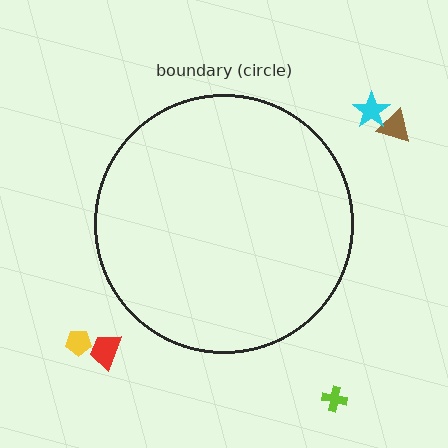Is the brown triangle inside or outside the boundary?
Outside.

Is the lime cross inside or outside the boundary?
Outside.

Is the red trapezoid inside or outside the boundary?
Outside.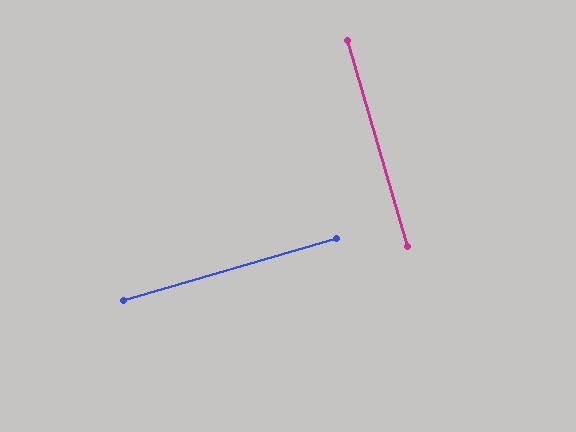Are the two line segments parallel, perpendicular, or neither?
Perpendicular — they meet at approximately 90°.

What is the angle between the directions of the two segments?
Approximately 90 degrees.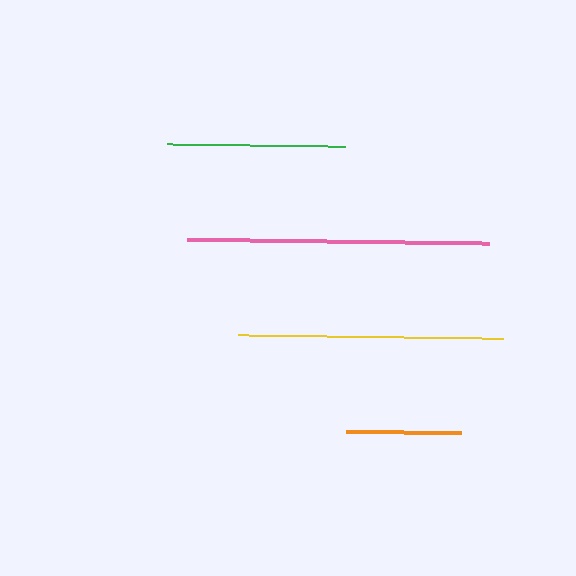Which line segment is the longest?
The pink line is the longest at approximately 302 pixels.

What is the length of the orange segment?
The orange segment is approximately 115 pixels long.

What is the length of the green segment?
The green segment is approximately 178 pixels long.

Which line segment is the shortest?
The orange line is the shortest at approximately 115 pixels.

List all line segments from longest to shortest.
From longest to shortest: pink, yellow, green, orange.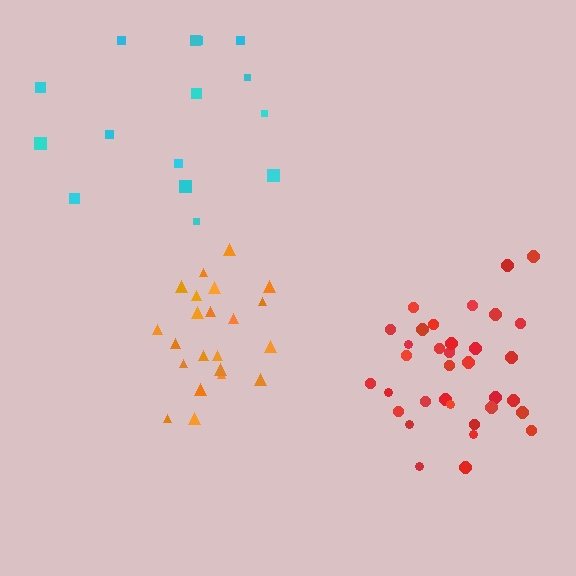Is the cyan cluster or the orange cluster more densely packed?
Orange.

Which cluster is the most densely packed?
Orange.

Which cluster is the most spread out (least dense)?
Cyan.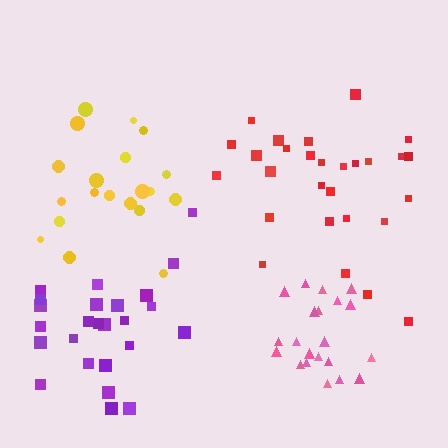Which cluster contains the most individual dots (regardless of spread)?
Red (28).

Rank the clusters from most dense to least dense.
pink, yellow, purple, red.